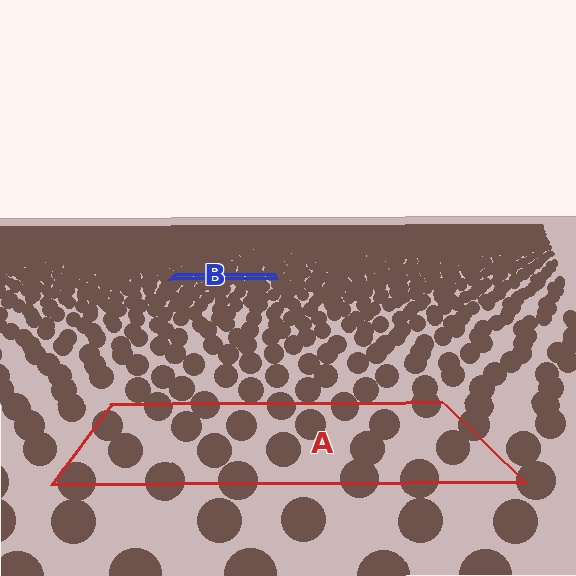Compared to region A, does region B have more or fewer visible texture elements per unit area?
Region B has more texture elements per unit area — they are packed more densely because it is farther away.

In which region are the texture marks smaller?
The texture marks are smaller in region B, because it is farther away.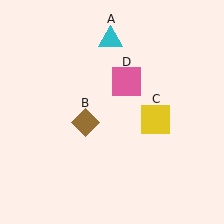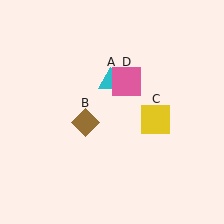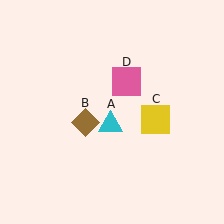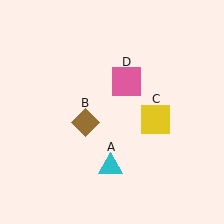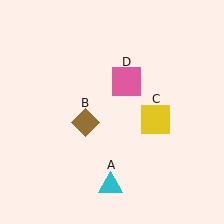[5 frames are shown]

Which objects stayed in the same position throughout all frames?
Brown diamond (object B) and yellow square (object C) and pink square (object D) remained stationary.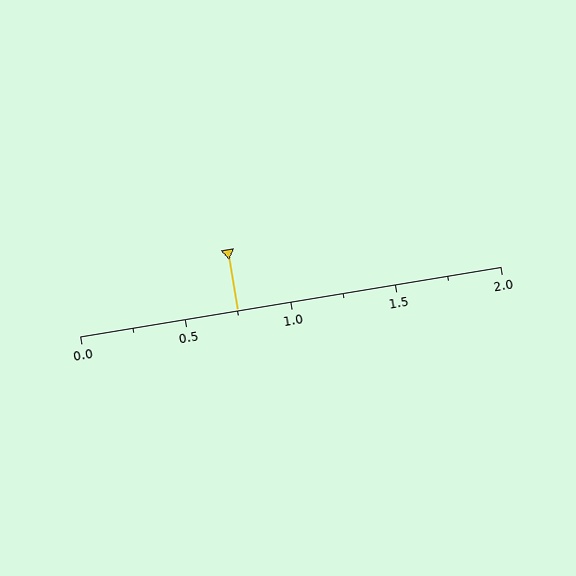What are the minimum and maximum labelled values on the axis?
The axis runs from 0.0 to 2.0.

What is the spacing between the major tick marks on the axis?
The major ticks are spaced 0.5 apart.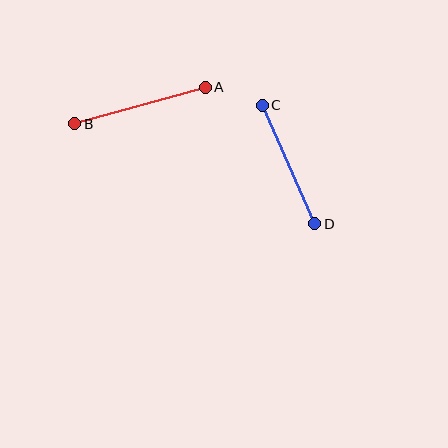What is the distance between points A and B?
The distance is approximately 135 pixels.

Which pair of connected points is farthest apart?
Points A and B are farthest apart.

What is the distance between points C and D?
The distance is approximately 130 pixels.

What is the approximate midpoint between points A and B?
The midpoint is at approximately (140, 105) pixels.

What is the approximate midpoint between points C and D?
The midpoint is at approximately (288, 165) pixels.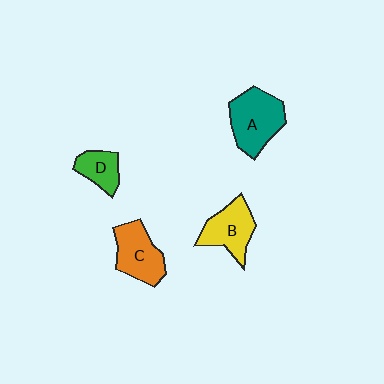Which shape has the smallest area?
Shape D (green).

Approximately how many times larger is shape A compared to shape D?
Approximately 2.0 times.